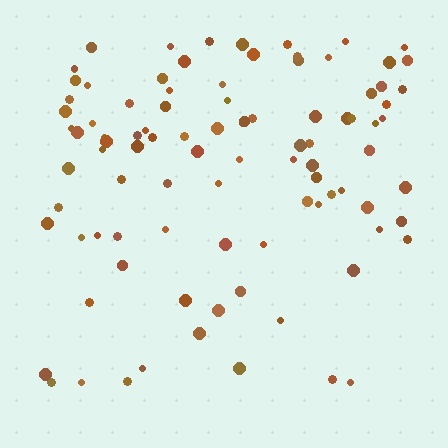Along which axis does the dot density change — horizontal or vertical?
Vertical.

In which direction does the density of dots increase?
From bottom to top, with the top side densest.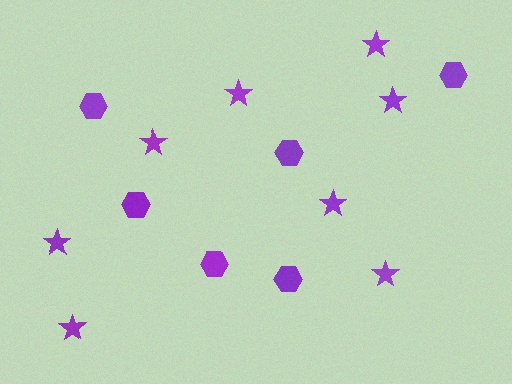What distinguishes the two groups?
There are 2 groups: one group of hexagons (6) and one group of stars (8).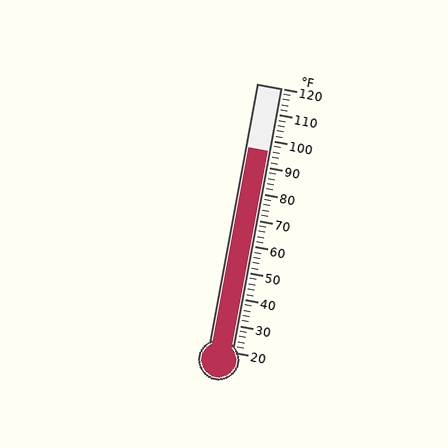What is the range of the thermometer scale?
The thermometer scale ranges from 20°F to 120°F.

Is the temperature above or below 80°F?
The temperature is above 80°F.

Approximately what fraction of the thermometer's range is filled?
The thermometer is filled to approximately 75% of its range.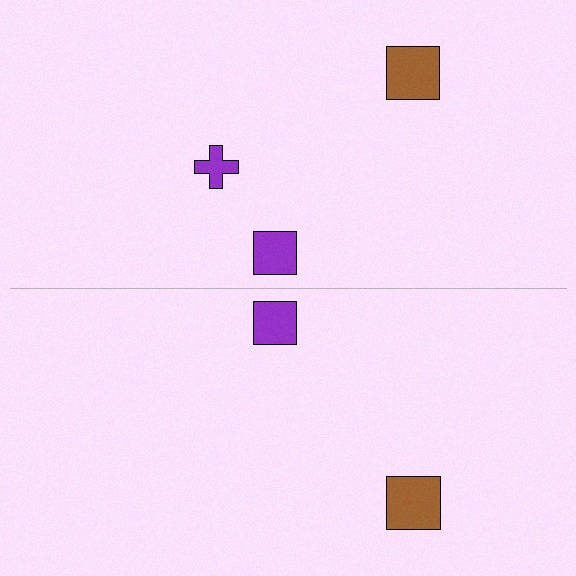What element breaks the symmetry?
A purple cross is missing from the bottom side.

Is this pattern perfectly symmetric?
No, the pattern is not perfectly symmetric. A purple cross is missing from the bottom side.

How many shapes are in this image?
There are 5 shapes in this image.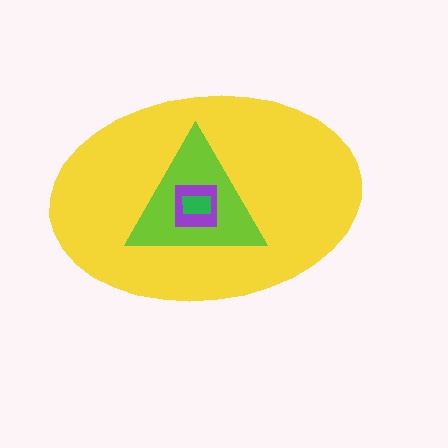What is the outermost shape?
The yellow ellipse.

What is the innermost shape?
The green rectangle.